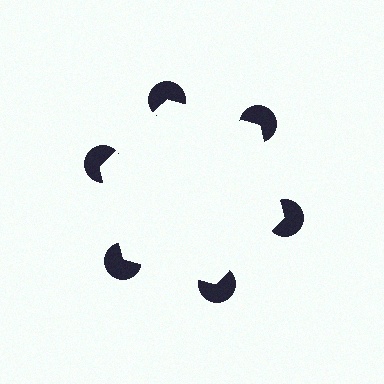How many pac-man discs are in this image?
There are 6 — one at each vertex of the illusory hexagon.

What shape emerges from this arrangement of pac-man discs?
An illusory hexagon — its edges are inferred from the aligned wedge cuts in the pac-man discs, not physically drawn.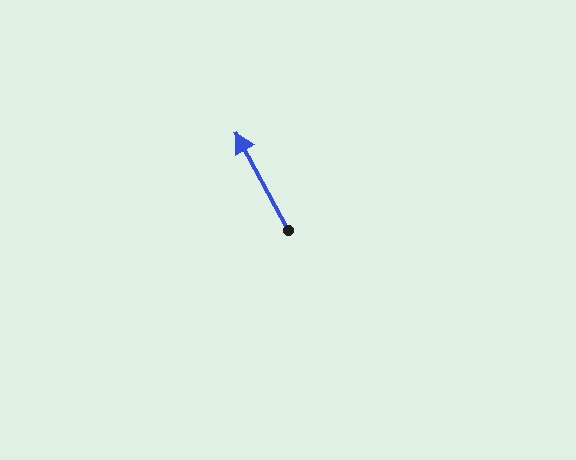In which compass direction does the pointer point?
Northwest.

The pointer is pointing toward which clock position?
Roughly 11 o'clock.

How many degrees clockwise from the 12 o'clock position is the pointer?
Approximately 332 degrees.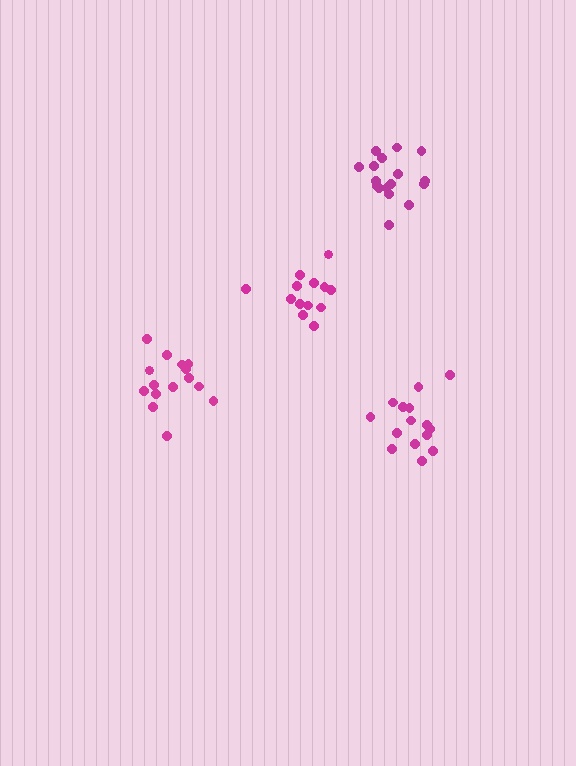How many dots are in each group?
Group 1: 17 dots, Group 2: 13 dots, Group 3: 15 dots, Group 4: 16 dots (61 total).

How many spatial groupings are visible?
There are 4 spatial groupings.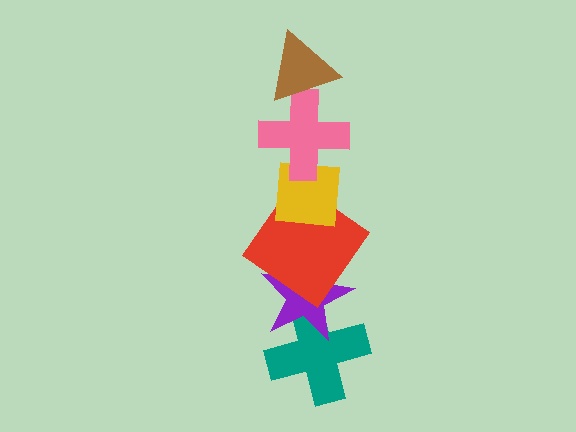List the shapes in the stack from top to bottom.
From top to bottom: the brown triangle, the pink cross, the yellow square, the red diamond, the purple star, the teal cross.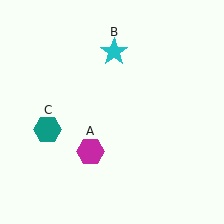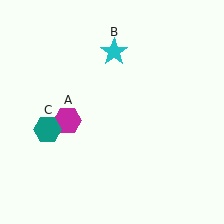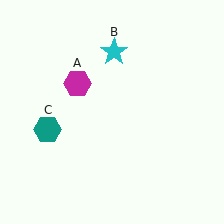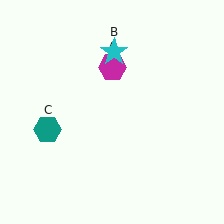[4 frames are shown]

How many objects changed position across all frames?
1 object changed position: magenta hexagon (object A).